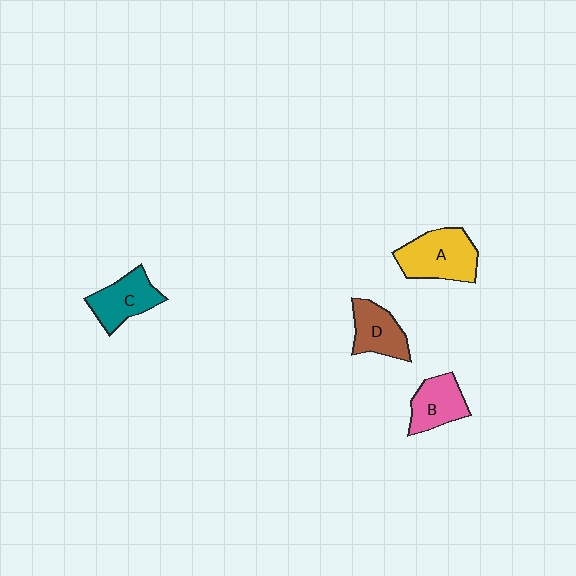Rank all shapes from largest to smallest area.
From largest to smallest: A (yellow), C (teal), B (pink), D (brown).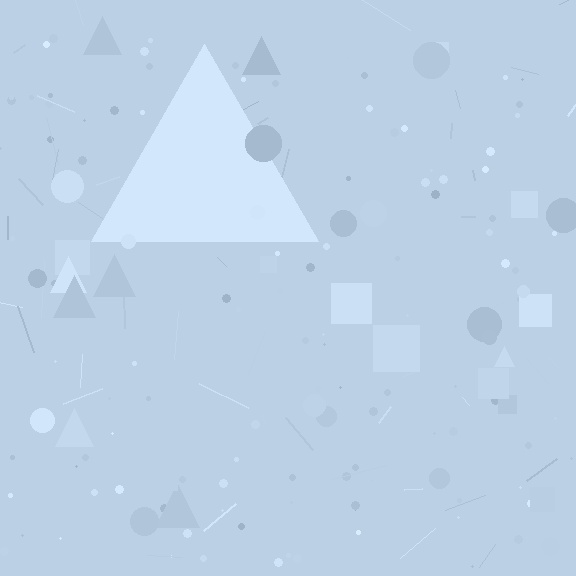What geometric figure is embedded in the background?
A triangle is embedded in the background.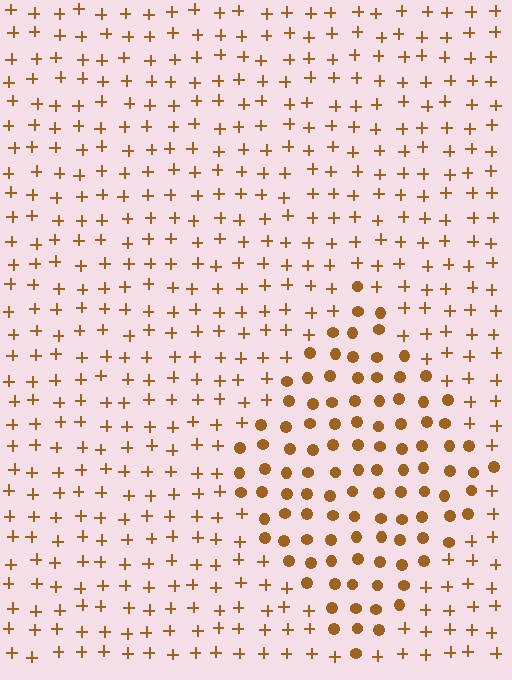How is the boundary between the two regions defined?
The boundary is defined by a change in element shape: circles inside vs. plus signs outside. All elements share the same color and spacing.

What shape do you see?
I see a diamond.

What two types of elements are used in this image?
The image uses circles inside the diamond region and plus signs outside it.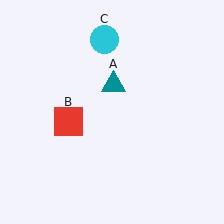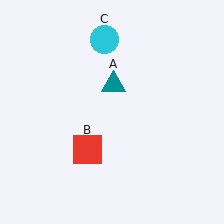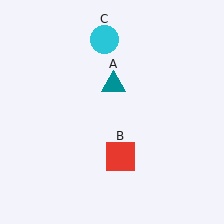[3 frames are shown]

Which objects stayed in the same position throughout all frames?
Teal triangle (object A) and cyan circle (object C) remained stationary.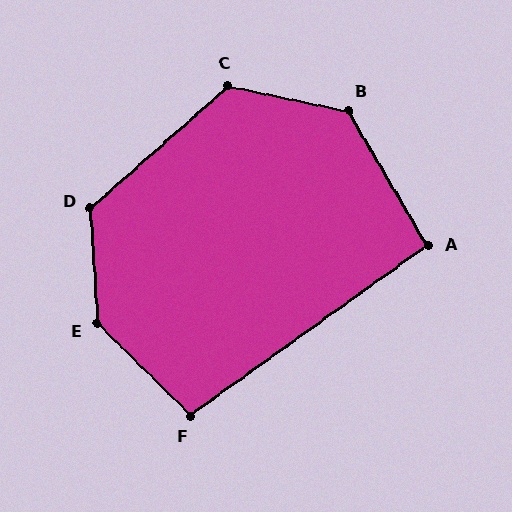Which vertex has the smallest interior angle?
A, at approximately 95 degrees.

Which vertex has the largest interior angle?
E, at approximately 138 degrees.